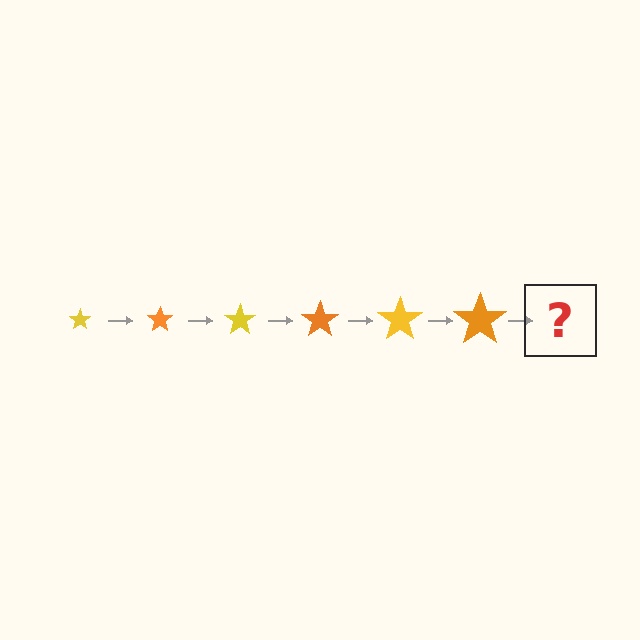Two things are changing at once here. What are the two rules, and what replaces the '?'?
The two rules are that the star grows larger each step and the color cycles through yellow and orange. The '?' should be a yellow star, larger than the previous one.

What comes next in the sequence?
The next element should be a yellow star, larger than the previous one.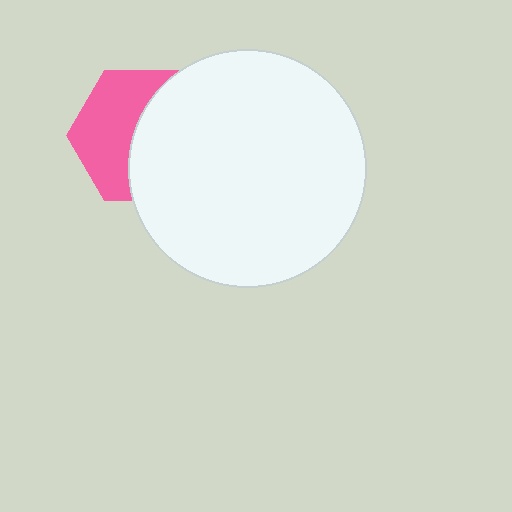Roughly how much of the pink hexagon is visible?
About half of it is visible (roughly 49%).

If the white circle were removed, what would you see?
You would see the complete pink hexagon.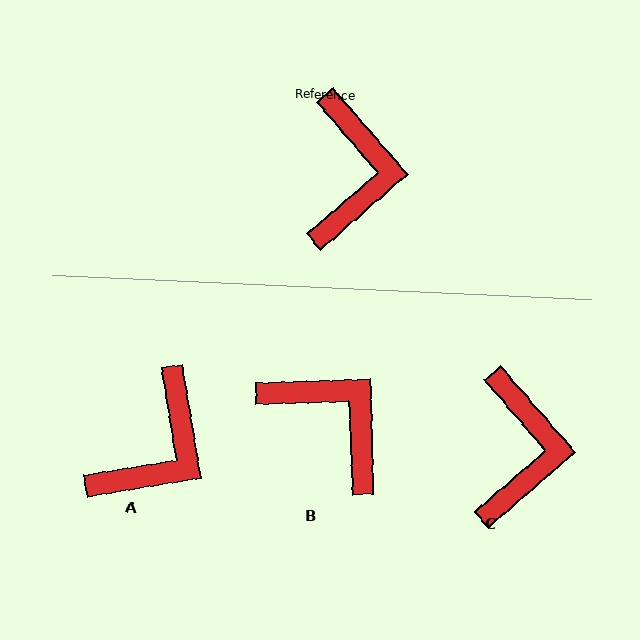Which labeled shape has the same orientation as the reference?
C.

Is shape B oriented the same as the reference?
No, it is off by about 51 degrees.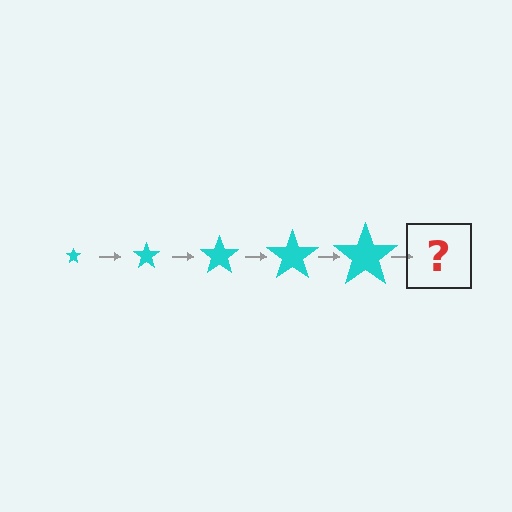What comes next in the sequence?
The next element should be a cyan star, larger than the previous one.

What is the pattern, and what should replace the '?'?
The pattern is that the star gets progressively larger each step. The '?' should be a cyan star, larger than the previous one.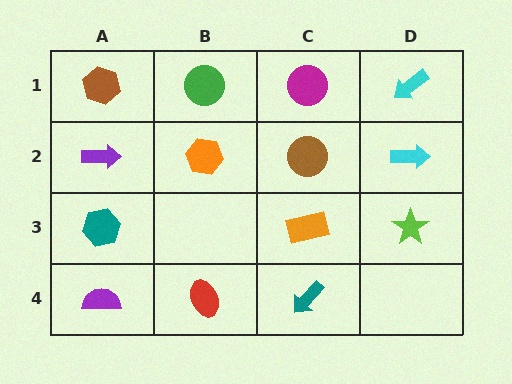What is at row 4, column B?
A red ellipse.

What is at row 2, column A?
A purple arrow.